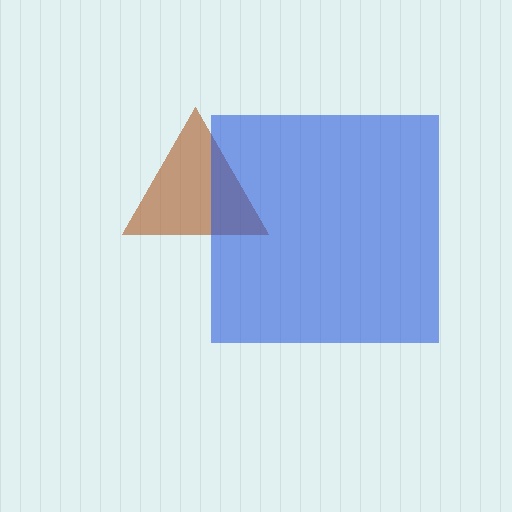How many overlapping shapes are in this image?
There are 2 overlapping shapes in the image.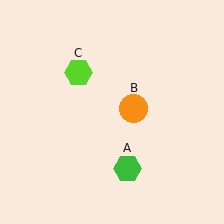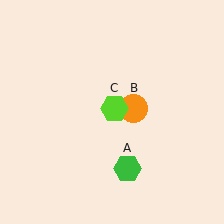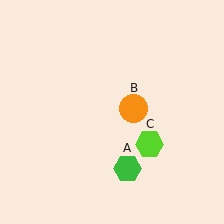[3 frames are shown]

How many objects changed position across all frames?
1 object changed position: lime hexagon (object C).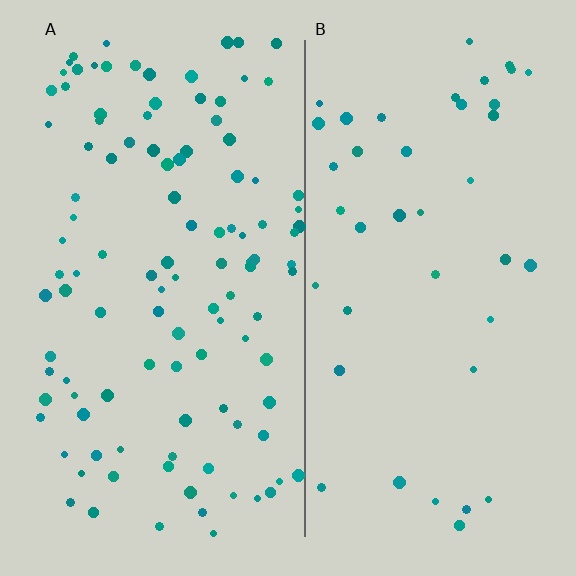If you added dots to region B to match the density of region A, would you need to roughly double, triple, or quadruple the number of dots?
Approximately triple.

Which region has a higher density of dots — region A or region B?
A (the left).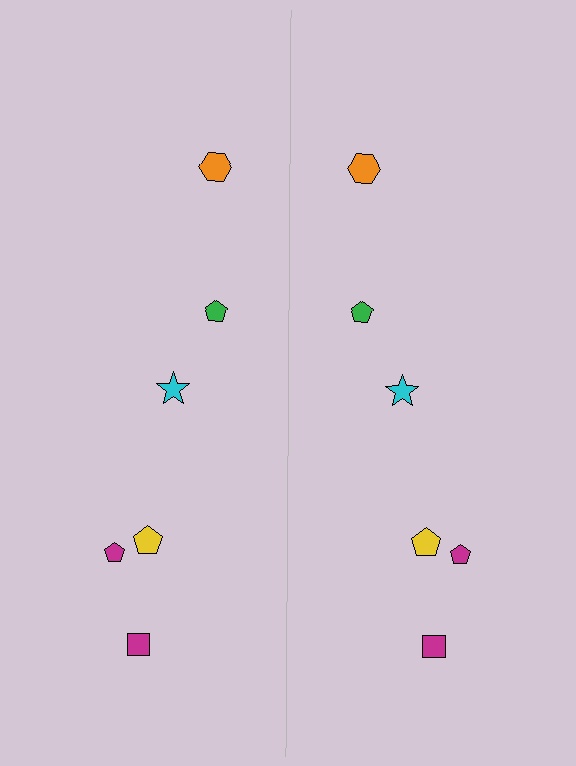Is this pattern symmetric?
Yes, this pattern has bilateral (reflection) symmetry.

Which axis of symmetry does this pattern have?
The pattern has a vertical axis of symmetry running through the center of the image.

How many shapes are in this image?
There are 12 shapes in this image.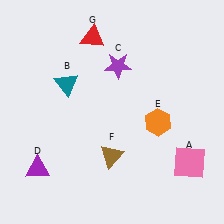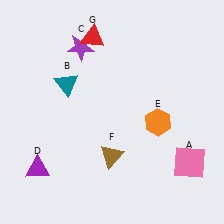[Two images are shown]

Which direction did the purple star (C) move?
The purple star (C) moved left.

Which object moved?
The purple star (C) moved left.